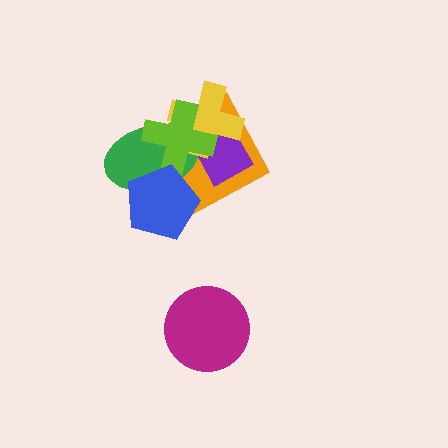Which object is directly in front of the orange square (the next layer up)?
The purple diamond is directly in front of the orange square.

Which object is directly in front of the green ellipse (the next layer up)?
The yellow cross is directly in front of the green ellipse.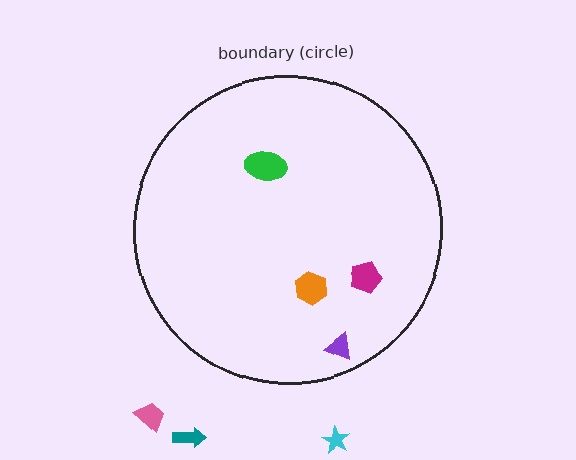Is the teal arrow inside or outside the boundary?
Outside.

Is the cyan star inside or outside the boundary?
Outside.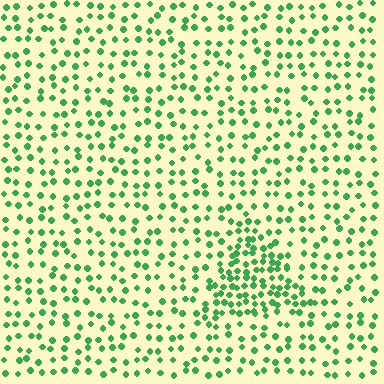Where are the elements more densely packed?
The elements are more densely packed inside the triangle boundary.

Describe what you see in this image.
The image contains small green elements arranged at two different densities. A triangle-shaped region is visible where the elements are more densely packed than the surrounding area.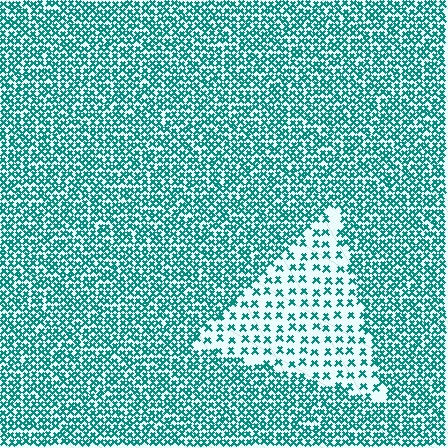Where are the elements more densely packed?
The elements are more densely packed outside the triangle boundary.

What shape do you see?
I see a triangle.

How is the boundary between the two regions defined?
The boundary is defined by a change in element density (approximately 2.6x ratio). All elements are the same color, size, and shape.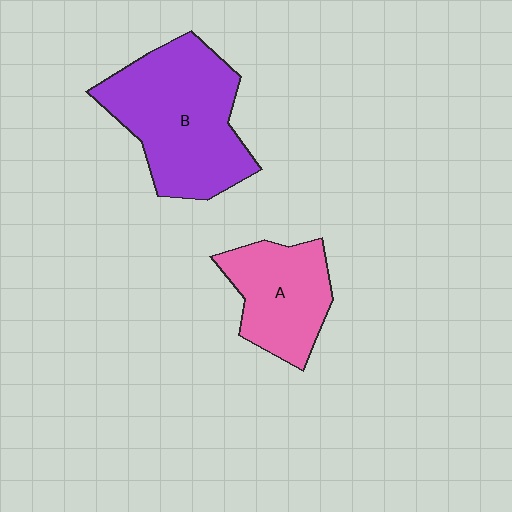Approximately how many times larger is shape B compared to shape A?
Approximately 1.6 times.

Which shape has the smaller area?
Shape A (pink).